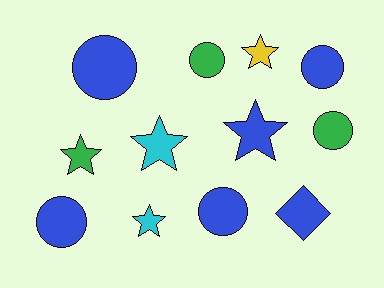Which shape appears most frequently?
Circle, with 6 objects.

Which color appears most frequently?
Blue, with 6 objects.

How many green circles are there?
There are 2 green circles.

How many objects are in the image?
There are 12 objects.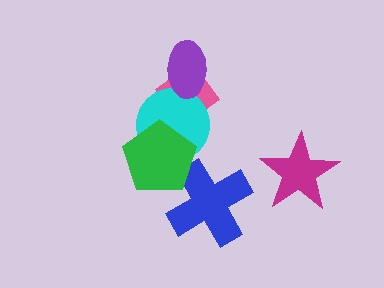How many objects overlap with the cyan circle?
3 objects overlap with the cyan circle.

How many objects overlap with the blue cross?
1 object overlaps with the blue cross.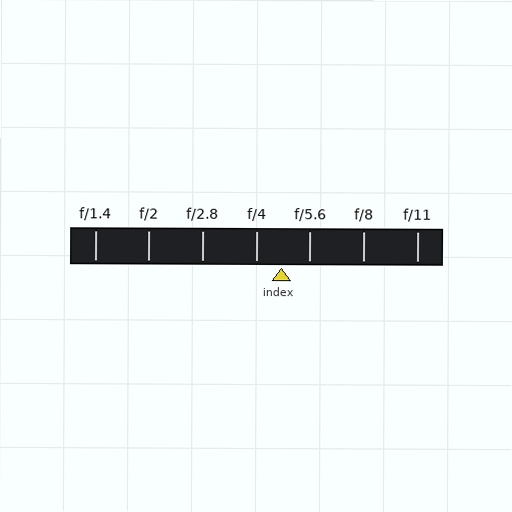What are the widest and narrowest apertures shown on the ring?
The widest aperture shown is f/1.4 and the narrowest is f/11.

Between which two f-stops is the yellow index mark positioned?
The index mark is between f/4 and f/5.6.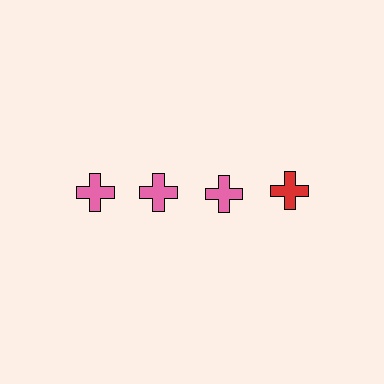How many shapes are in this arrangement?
There are 4 shapes arranged in a grid pattern.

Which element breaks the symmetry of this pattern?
The red cross in the top row, second from right column breaks the symmetry. All other shapes are pink crosses.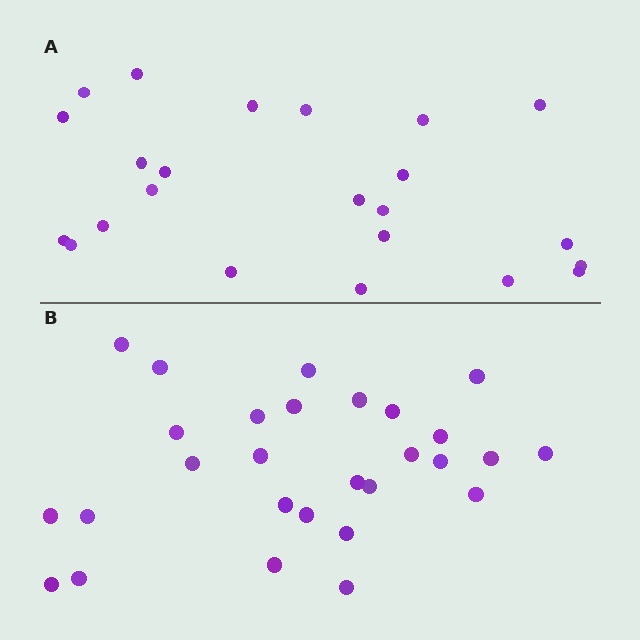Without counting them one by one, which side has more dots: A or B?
Region B (the bottom region) has more dots.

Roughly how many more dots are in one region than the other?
Region B has about 5 more dots than region A.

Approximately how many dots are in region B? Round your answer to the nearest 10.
About 30 dots. (The exact count is 28, which rounds to 30.)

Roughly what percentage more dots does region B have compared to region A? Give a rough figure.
About 20% more.